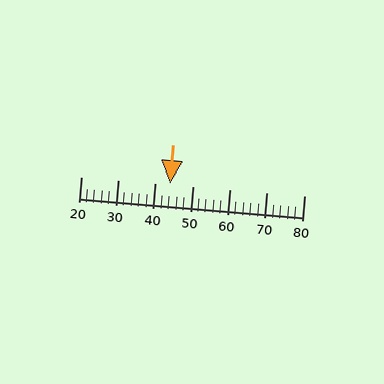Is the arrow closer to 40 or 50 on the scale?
The arrow is closer to 40.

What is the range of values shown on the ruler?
The ruler shows values from 20 to 80.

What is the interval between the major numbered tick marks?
The major tick marks are spaced 10 units apart.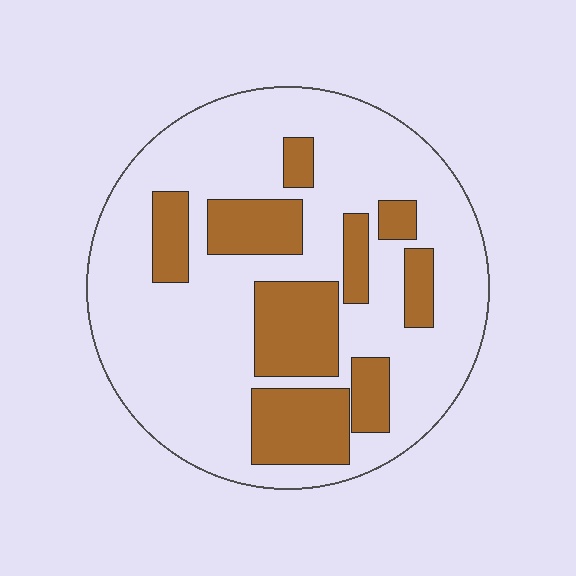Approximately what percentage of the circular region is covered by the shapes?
Approximately 30%.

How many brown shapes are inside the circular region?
9.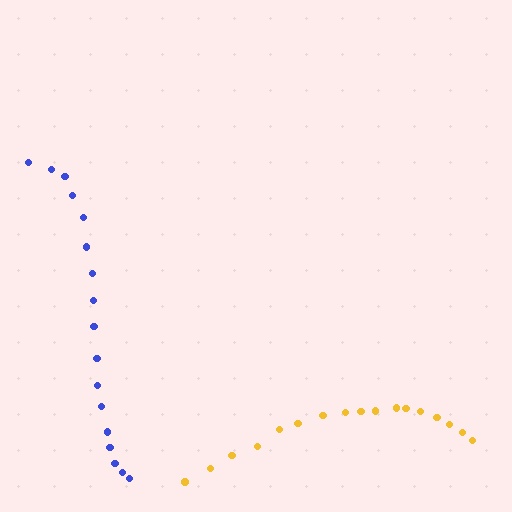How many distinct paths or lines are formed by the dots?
There are 2 distinct paths.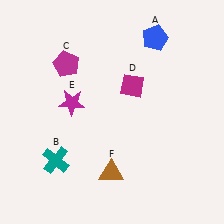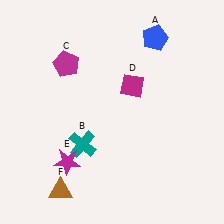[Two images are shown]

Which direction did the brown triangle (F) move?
The brown triangle (F) moved left.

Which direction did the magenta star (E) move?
The magenta star (E) moved down.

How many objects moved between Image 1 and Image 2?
3 objects moved between the two images.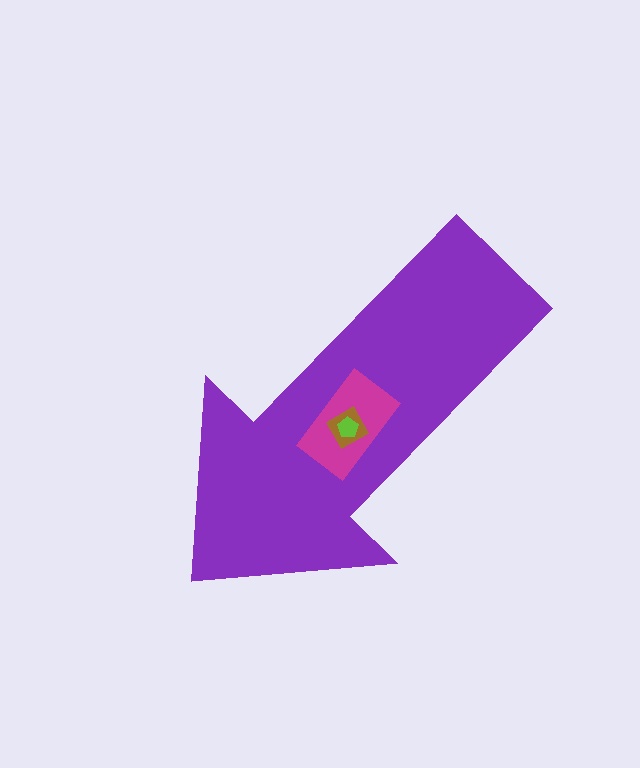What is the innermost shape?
The lime pentagon.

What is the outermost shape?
The purple arrow.